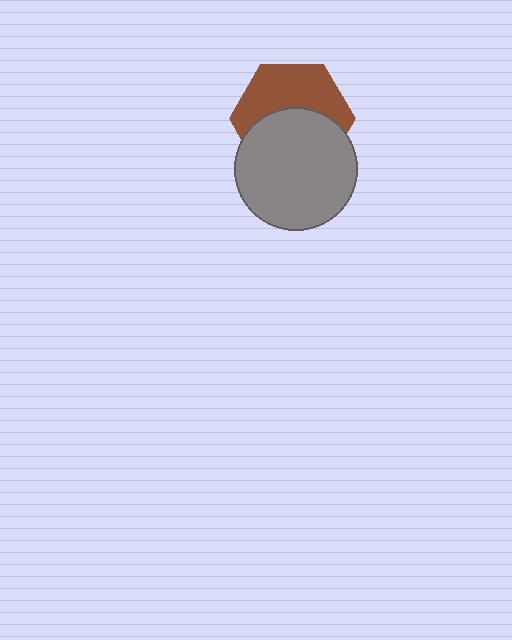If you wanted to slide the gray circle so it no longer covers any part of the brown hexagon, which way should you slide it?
Slide it down — that is the most direct way to separate the two shapes.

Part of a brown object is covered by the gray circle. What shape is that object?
It is a hexagon.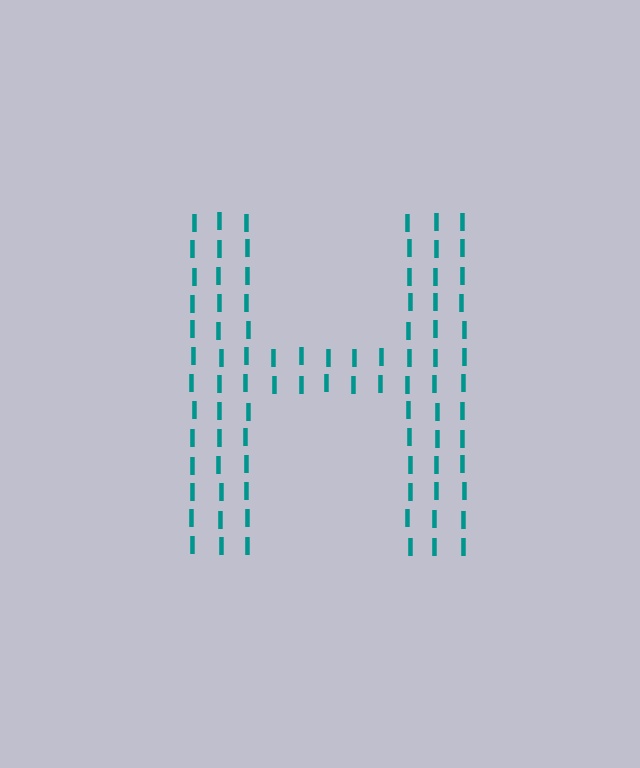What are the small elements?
The small elements are letter I's.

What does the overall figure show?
The overall figure shows the letter H.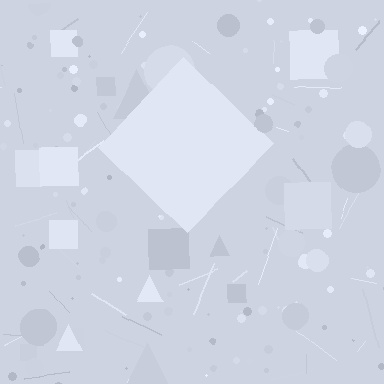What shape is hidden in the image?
A diamond is hidden in the image.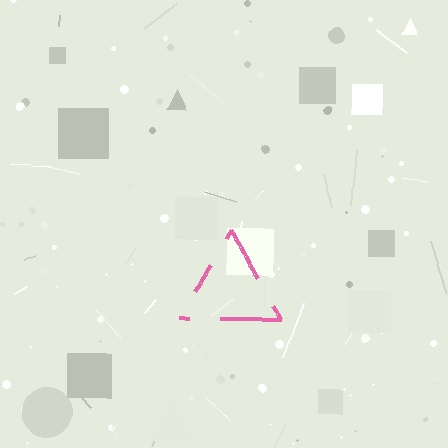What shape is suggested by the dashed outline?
The dashed outline suggests a triangle.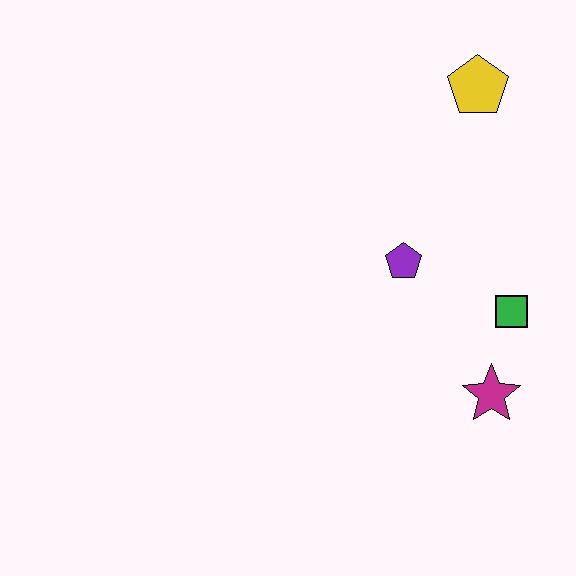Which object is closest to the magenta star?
The green square is closest to the magenta star.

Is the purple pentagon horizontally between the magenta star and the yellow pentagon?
No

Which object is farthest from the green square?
The yellow pentagon is farthest from the green square.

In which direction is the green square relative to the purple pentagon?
The green square is to the right of the purple pentagon.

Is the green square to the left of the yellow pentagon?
No